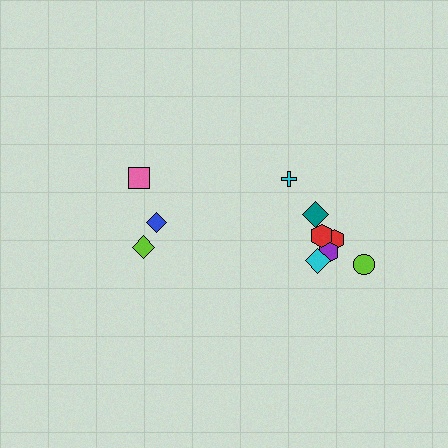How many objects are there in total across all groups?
There are 10 objects.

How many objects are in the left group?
There are 3 objects.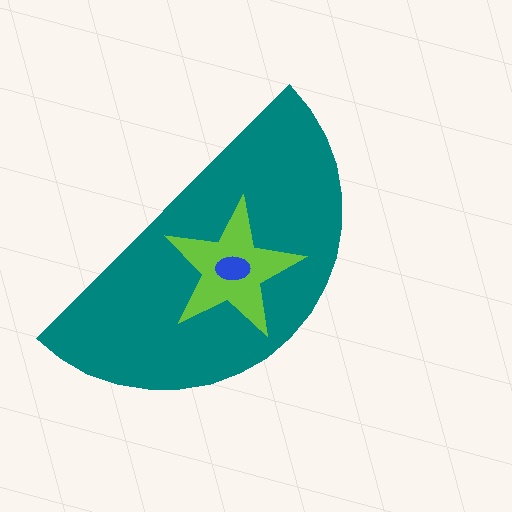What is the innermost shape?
The blue ellipse.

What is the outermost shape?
The teal semicircle.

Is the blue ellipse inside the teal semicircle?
Yes.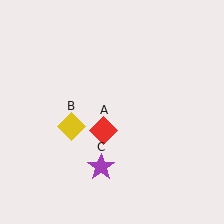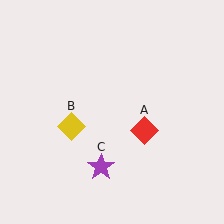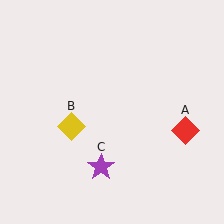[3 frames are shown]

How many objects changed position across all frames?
1 object changed position: red diamond (object A).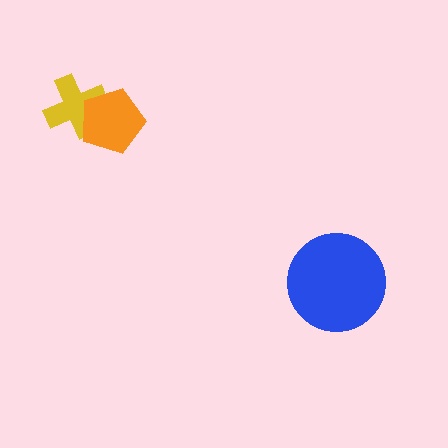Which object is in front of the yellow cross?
The orange pentagon is in front of the yellow cross.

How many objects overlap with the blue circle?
0 objects overlap with the blue circle.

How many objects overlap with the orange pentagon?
1 object overlaps with the orange pentagon.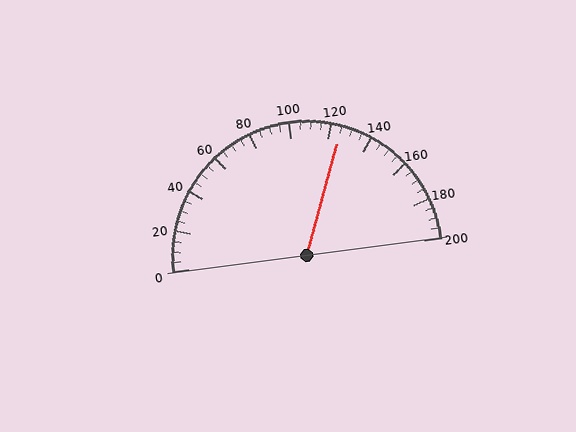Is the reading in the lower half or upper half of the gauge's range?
The reading is in the upper half of the range (0 to 200).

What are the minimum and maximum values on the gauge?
The gauge ranges from 0 to 200.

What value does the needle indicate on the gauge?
The needle indicates approximately 125.